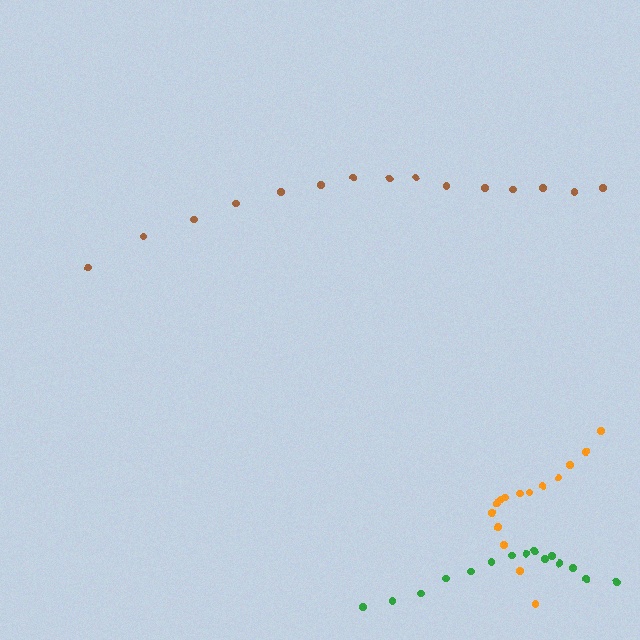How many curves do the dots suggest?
There are 3 distinct paths.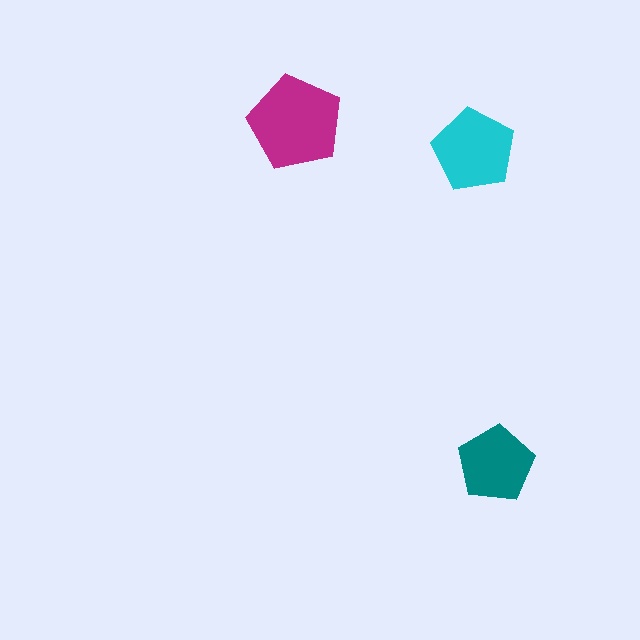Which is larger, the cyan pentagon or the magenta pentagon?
The magenta one.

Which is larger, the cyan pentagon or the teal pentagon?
The cyan one.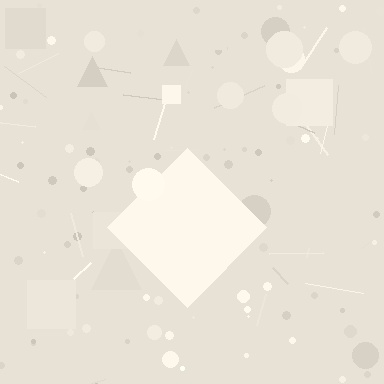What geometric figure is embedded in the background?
A diamond is embedded in the background.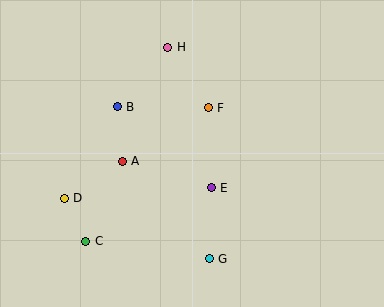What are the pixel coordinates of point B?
Point B is at (117, 107).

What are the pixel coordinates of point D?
Point D is at (64, 198).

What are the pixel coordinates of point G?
Point G is at (209, 259).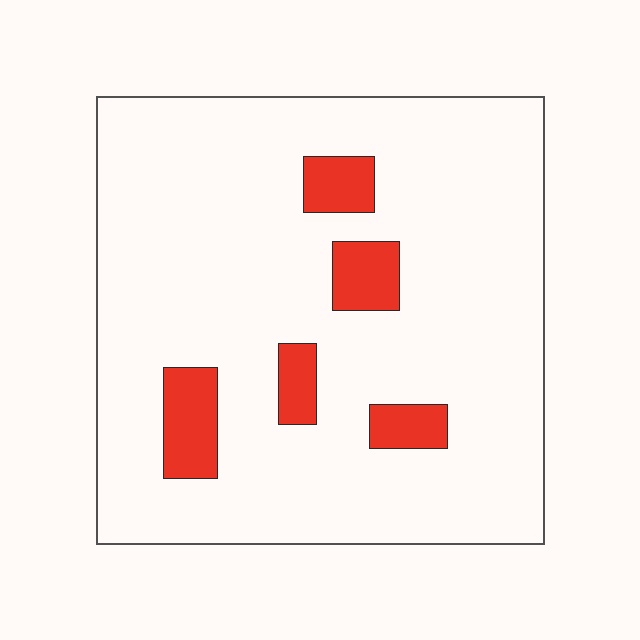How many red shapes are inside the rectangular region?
5.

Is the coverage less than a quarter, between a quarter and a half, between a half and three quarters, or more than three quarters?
Less than a quarter.